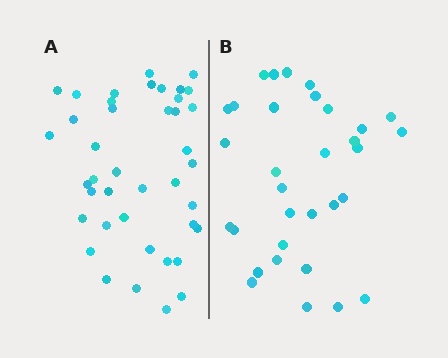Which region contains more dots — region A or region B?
Region A (the left region) has more dots.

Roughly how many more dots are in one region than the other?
Region A has roughly 8 or so more dots than region B.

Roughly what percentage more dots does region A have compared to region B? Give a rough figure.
About 30% more.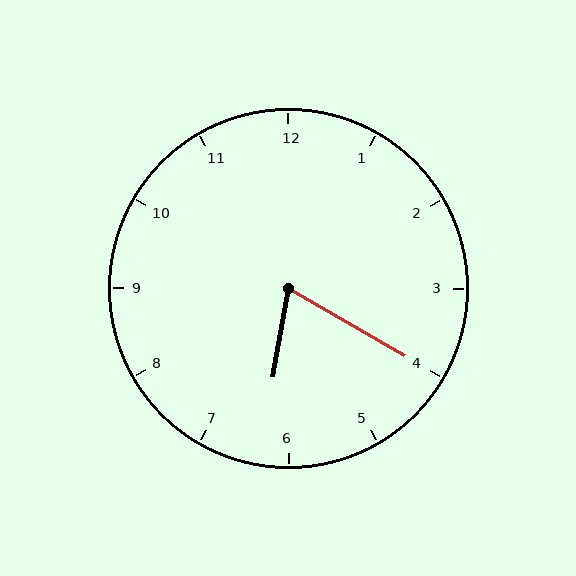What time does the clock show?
6:20.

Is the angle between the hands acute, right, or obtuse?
It is acute.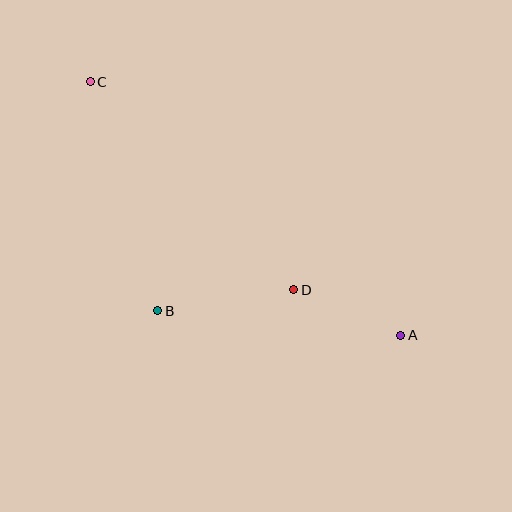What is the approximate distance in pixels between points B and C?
The distance between B and C is approximately 239 pixels.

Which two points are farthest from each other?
Points A and C are farthest from each other.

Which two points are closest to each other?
Points A and D are closest to each other.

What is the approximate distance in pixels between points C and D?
The distance between C and D is approximately 291 pixels.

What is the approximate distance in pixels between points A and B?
The distance between A and B is approximately 244 pixels.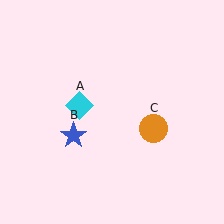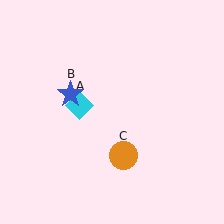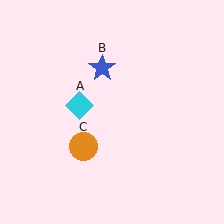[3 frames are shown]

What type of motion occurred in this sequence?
The blue star (object B), orange circle (object C) rotated clockwise around the center of the scene.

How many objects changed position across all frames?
2 objects changed position: blue star (object B), orange circle (object C).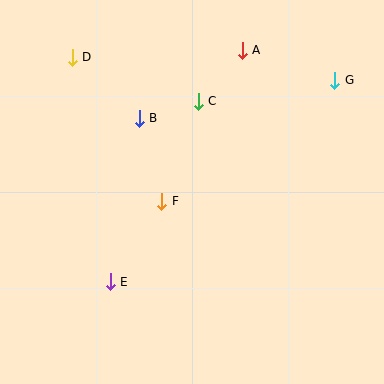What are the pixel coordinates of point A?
Point A is at (242, 50).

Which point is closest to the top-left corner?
Point D is closest to the top-left corner.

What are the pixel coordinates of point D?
Point D is at (72, 57).